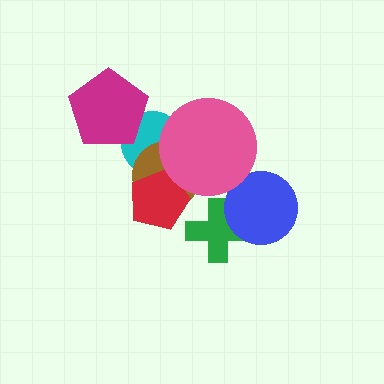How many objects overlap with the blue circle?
1 object overlaps with the blue circle.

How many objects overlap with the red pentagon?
1 object overlaps with the red pentagon.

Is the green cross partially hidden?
Yes, it is partially covered by another shape.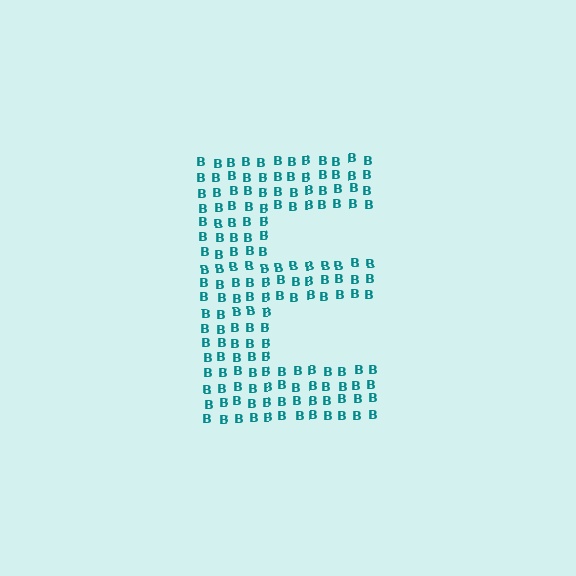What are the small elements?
The small elements are letter B's.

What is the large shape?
The large shape is the letter E.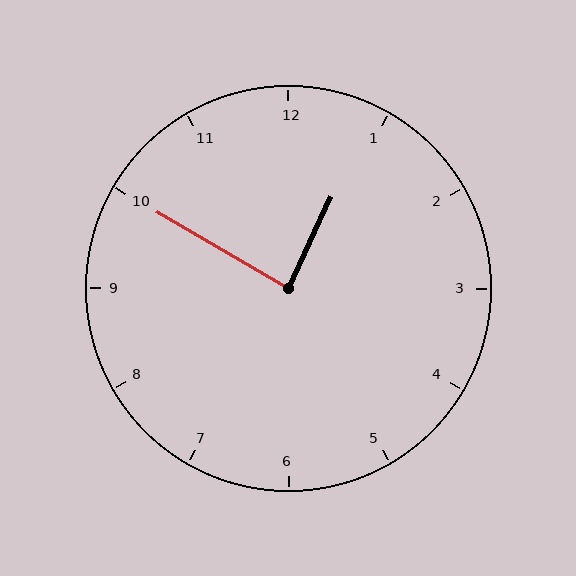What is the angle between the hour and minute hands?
Approximately 85 degrees.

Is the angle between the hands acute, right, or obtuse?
It is right.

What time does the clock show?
12:50.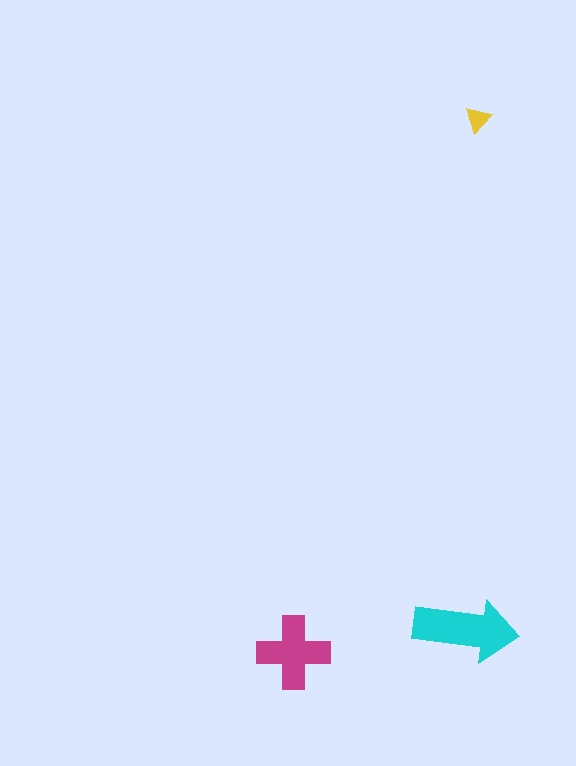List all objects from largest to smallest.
The cyan arrow, the magenta cross, the yellow triangle.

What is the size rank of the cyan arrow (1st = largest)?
1st.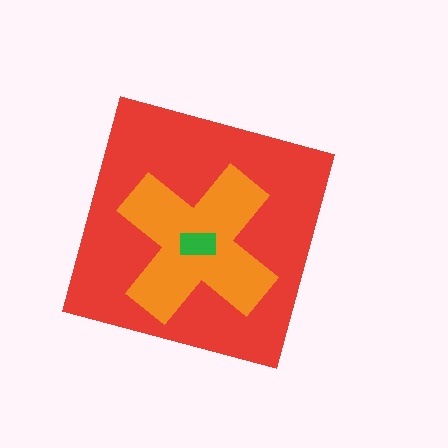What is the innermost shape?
The green rectangle.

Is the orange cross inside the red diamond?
Yes.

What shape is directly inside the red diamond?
The orange cross.